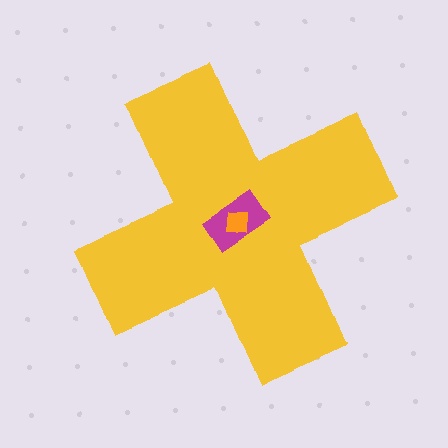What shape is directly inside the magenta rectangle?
The orange square.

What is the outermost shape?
The yellow cross.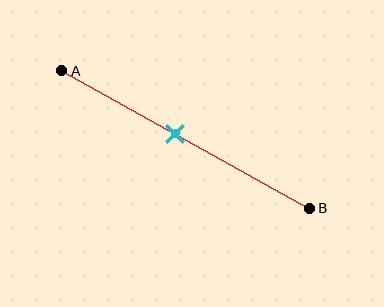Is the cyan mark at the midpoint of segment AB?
No, the mark is at about 45% from A, not at the 50% midpoint.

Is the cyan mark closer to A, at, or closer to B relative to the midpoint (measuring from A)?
The cyan mark is closer to point A than the midpoint of segment AB.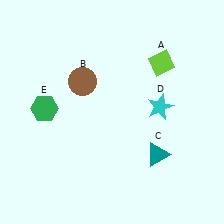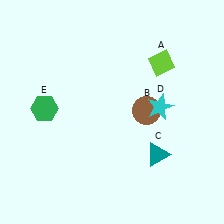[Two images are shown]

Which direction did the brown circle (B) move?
The brown circle (B) moved right.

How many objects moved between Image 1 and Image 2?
1 object moved between the two images.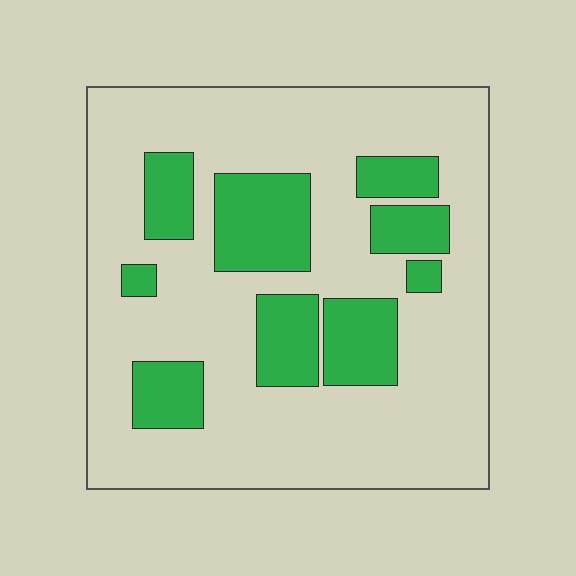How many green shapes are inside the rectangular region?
9.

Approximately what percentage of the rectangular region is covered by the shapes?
Approximately 25%.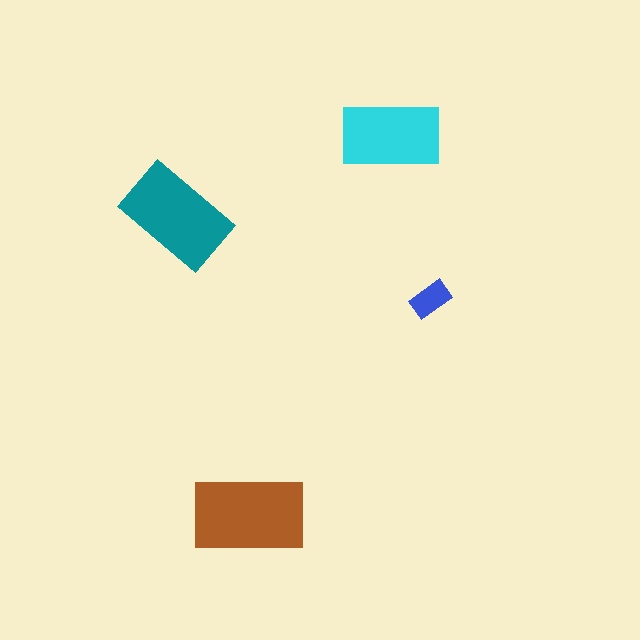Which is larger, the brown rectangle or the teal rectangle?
The brown one.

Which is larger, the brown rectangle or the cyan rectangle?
The brown one.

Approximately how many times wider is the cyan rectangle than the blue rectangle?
About 2.5 times wider.